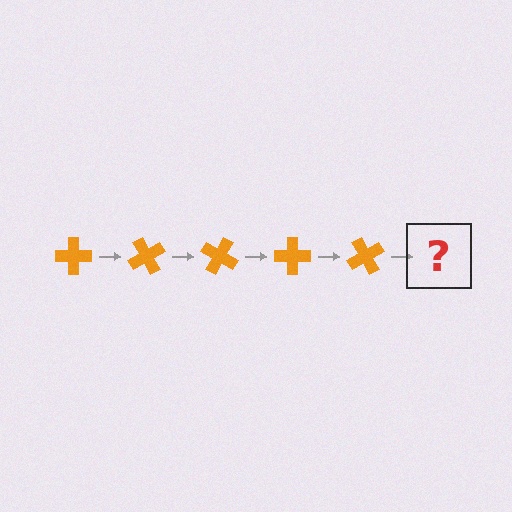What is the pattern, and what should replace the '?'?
The pattern is that the cross rotates 60 degrees each step. The '?' should be an orange cross rotated 300 degrees.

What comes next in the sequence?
The next element should be an orange cross rotated 300 degrees.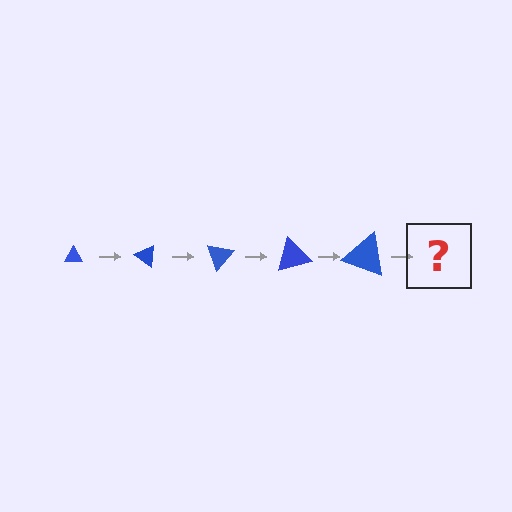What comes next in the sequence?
The next element should be a triangle, larger than the previous one and rotated 175 degrees from the start.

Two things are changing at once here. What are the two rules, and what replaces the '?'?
The two rules are that the triangle grows larger each step and it rotates 35 degrees each step. The '?' should be a triangle, larger than the previous one and rotated 175 degrees from the start.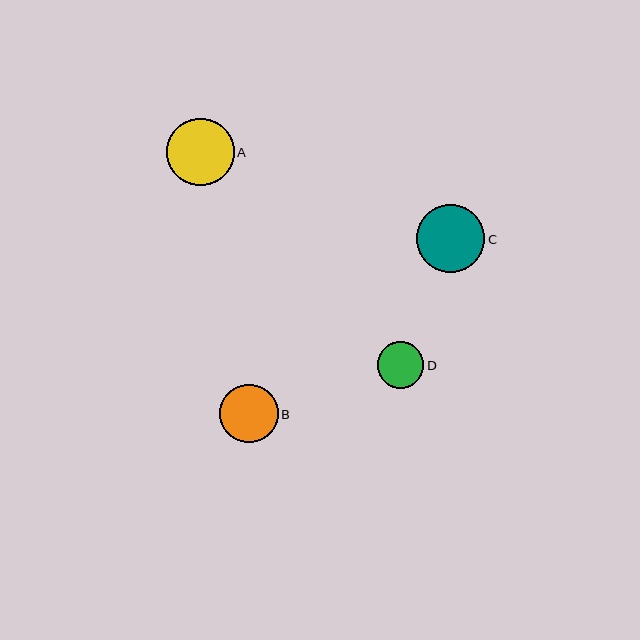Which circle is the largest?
Circle C is the largest with a size of approximately 68 pixels.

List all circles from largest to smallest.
From largest to smallest: C, A, B, D.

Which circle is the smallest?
Circle D is the smallest with a size of approximately 47 pixels.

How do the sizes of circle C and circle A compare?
Circle C and circle A are approximately the same size.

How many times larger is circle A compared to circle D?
Circle A is approximately 1.4 times the size of circle D.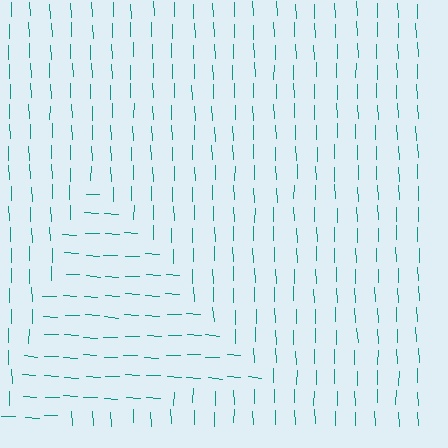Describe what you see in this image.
The image is filled with small teal line segments. A triangle region in the image has lines oriented differently from the surrounding lines, creating a visible texture boundary.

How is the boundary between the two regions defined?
The boundary is defined purely by a change in line orientation (approximately 85 degrees difference). All lines are the same color and thickness.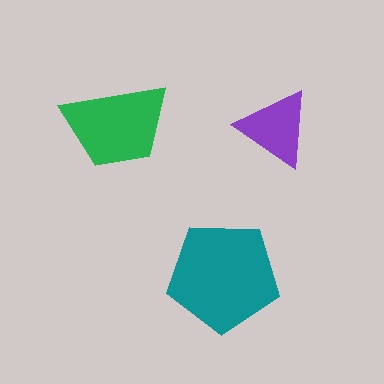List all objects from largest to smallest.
The teal pentagon, the green trapezoid, the purple triangle.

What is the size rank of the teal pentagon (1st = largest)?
1st.